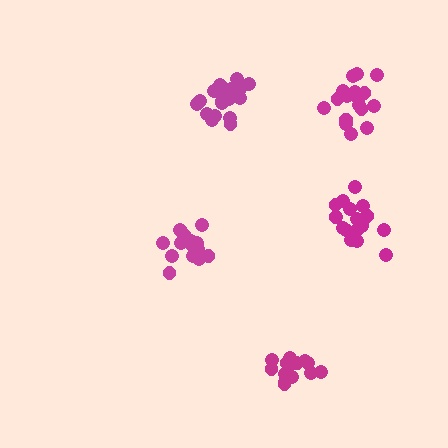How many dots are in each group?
Group 1: 19 dots, Group 2: 17 dots, Group 3: 18 dots, Group 4: 19 dots, Group 5: 17 dots (90 total).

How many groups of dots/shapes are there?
There are 5 groups.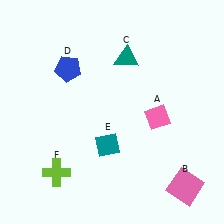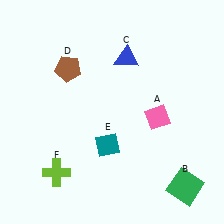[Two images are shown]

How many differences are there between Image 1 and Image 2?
There are 3 differences between the two images.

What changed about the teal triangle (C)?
In Image 1, C is teal. In Image 2, it changed to blue.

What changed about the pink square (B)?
In Image 1, B is pink. In Image 2, it changed to green.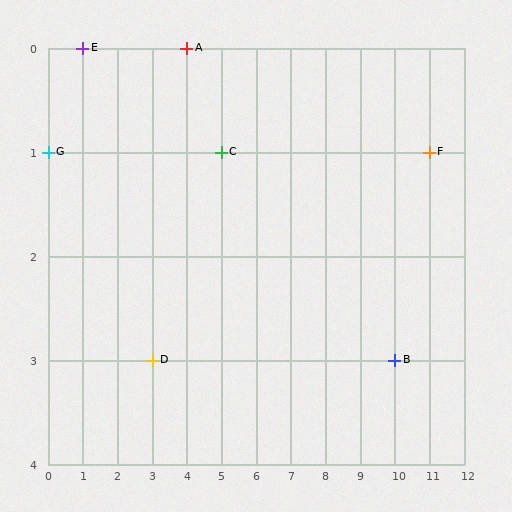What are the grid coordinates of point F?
Point F is at grid coordinates (11, 1).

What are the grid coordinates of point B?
Point B is at grid coordinates (10, 3).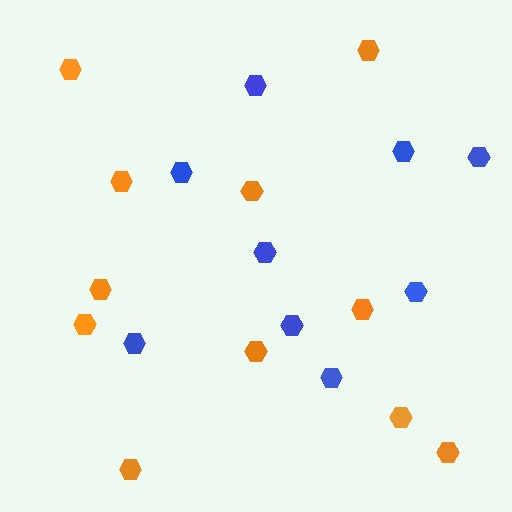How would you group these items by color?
There are 2 groups: one group of orange hexagons (11) and one group of blue hexagons (9).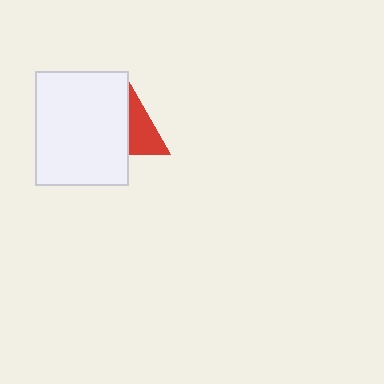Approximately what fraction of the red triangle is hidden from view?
Roughly 57% of the red triangle is hidden behind the white rectangle.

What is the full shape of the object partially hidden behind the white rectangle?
The partially hidden object is a red triangle.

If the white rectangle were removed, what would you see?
You would see the complete red triangle.